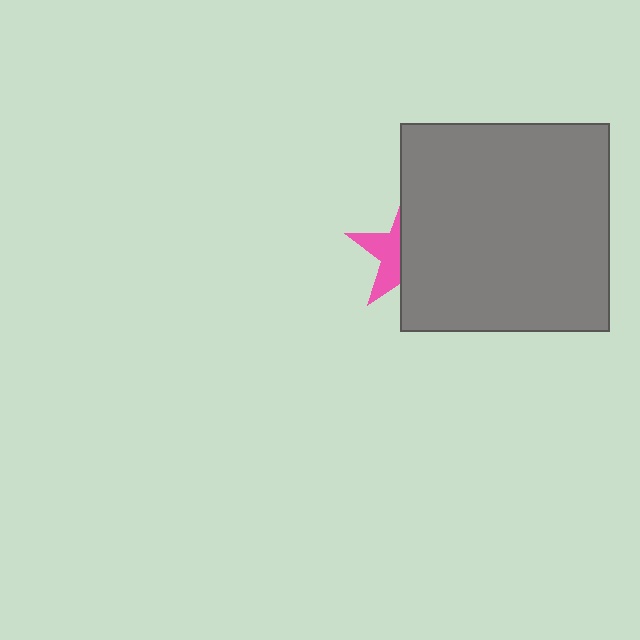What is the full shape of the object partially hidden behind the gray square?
The partially hidden object is a pink star.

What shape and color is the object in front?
The object in front is a gray square.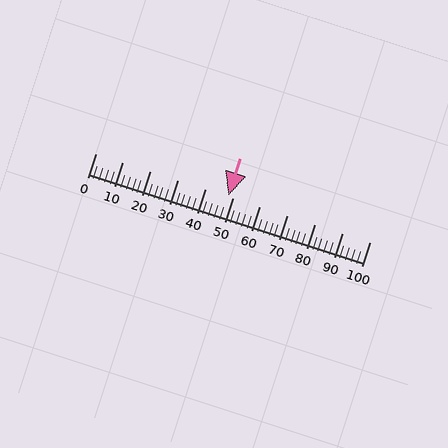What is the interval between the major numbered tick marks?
The major tick marks are spaced 10 units apart.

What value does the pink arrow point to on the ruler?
The pink arrow points to approximately 48.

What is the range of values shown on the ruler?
The ruler shows values from 0 to 100.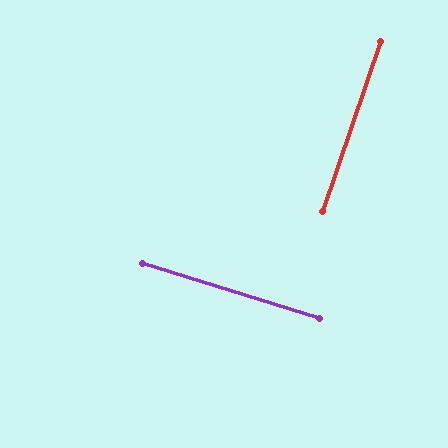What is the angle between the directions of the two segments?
Approximately 88 degrees.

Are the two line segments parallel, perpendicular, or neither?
Perpendicular — they meet at approximately 88°.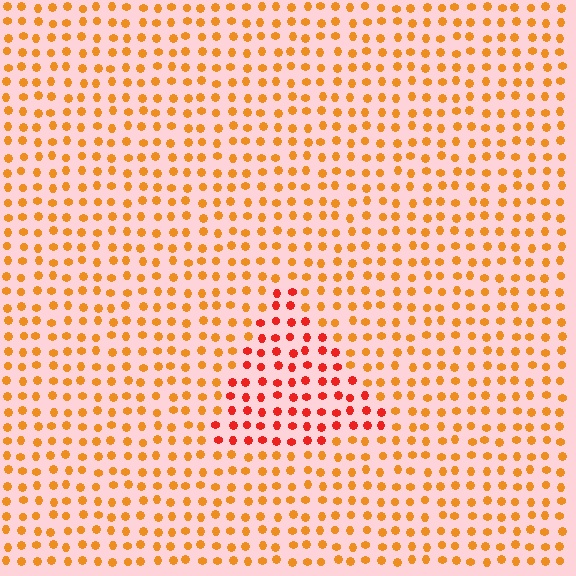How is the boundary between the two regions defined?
The boundary is defined purely by a slight shift in hue (about 32 degrees). Spacing, size, and orientation are identical on both sides.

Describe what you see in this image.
The image is filled with small orange elements in a uniform arrangement. A triangle-shaped region is visible where the elements are tinted to a slightly different hue, forming a subtle color boundary.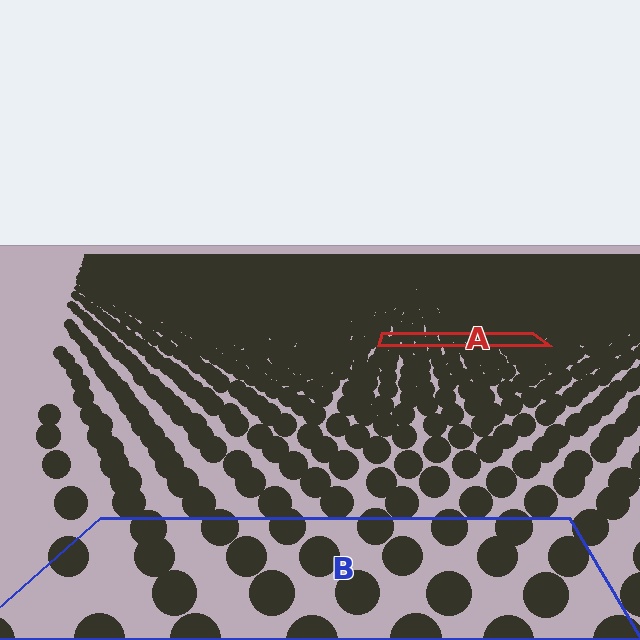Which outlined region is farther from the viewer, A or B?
Region A is farther from the viewer — the texture elements inside it appear smaller and more densely packed.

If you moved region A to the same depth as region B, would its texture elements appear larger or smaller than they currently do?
They would appear larger. At a closer depth, the same texture elements are projected at a bigger on-screen size.